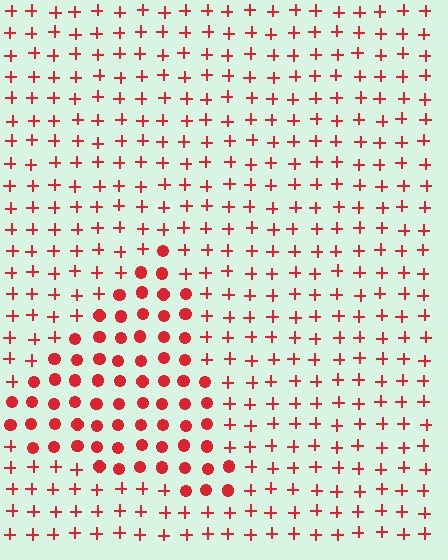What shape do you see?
I see a triangle.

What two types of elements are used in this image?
The image uses circles inside the triangle region and plus signs outside it.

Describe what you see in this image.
The image is filled with small red elements arranged in a uniform grid. A triangle-shaped region contains circles, while the surrounding area contains plus signs. The boundary is defined purely by the change in element shape.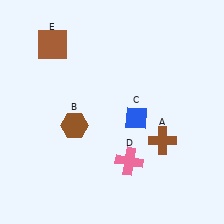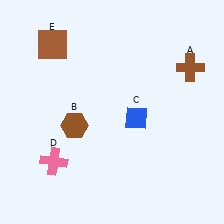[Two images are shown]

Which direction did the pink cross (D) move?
The pink cross (D) moved left.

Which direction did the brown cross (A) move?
The brown cross (A) moved up.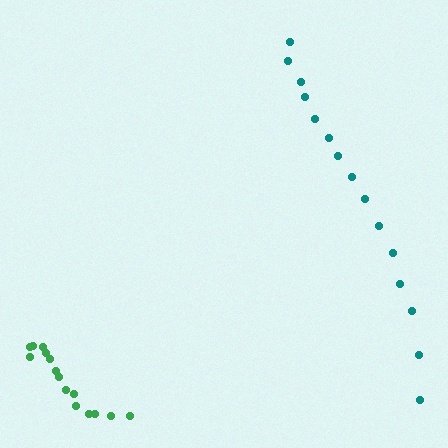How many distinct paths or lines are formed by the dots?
There are 2 distinct paths.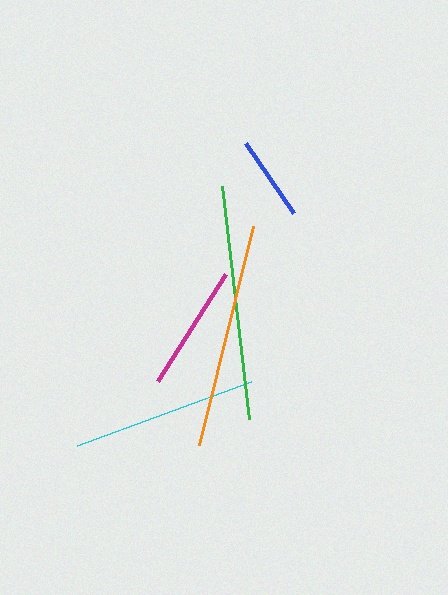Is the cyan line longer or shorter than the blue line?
The cyan line is longer than the blue line.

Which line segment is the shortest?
The blue line is the shortest at approximately 85 pixels.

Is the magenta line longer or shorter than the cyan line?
The cyan line is longer than the magenta line.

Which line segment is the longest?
The green line is the longest at approximately 235 pixels.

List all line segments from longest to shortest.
From longest to shortest: green, orange, cyan, magenta, blue.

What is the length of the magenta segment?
The magenta segment is approximately 128 pixels long.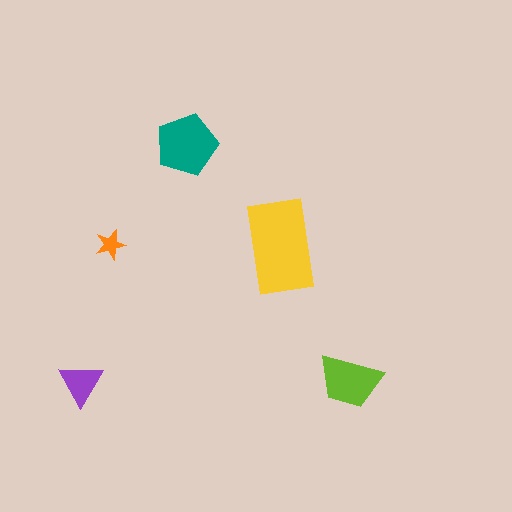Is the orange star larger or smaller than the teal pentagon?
Smaller.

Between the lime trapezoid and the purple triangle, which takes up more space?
The lime trapezoid.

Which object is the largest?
The yellow rectangle.